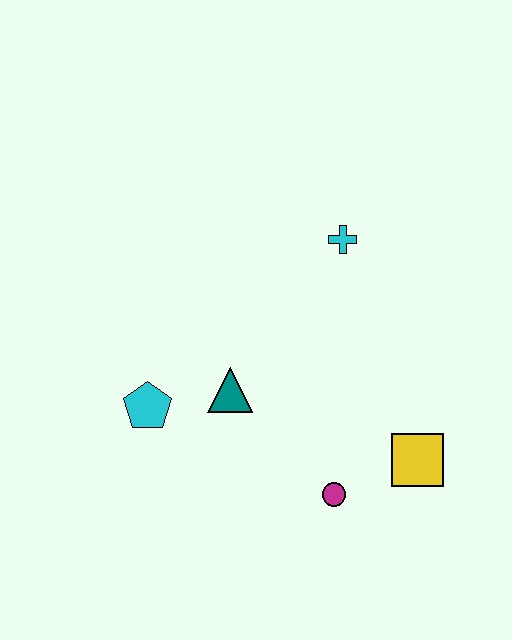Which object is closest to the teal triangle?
The cyan pentagon is closest to the teal triangle.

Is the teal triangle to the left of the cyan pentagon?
No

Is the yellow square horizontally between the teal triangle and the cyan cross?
No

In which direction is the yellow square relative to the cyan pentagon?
The yellow square is to the right of the cyan pentagon.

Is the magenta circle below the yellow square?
Yes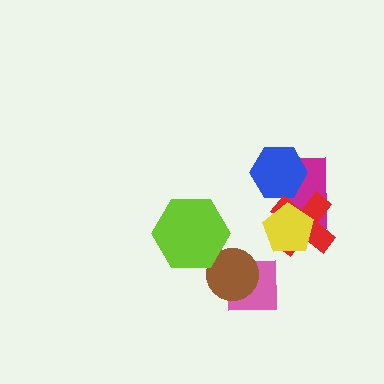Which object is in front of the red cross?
The yellow pentagon is in front of the red cross.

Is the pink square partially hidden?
Yes, it is partially covered by another shape.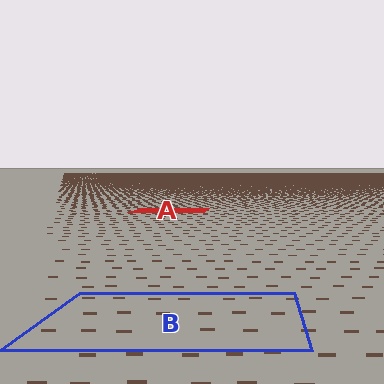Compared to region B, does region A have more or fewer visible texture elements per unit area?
Region A has more texture elements per unit area — they are packed more densely because it is farther away.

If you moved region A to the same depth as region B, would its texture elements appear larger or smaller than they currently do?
They would appear larger. At a closer depth, the same texture elements are projected at a bigger on-screen size.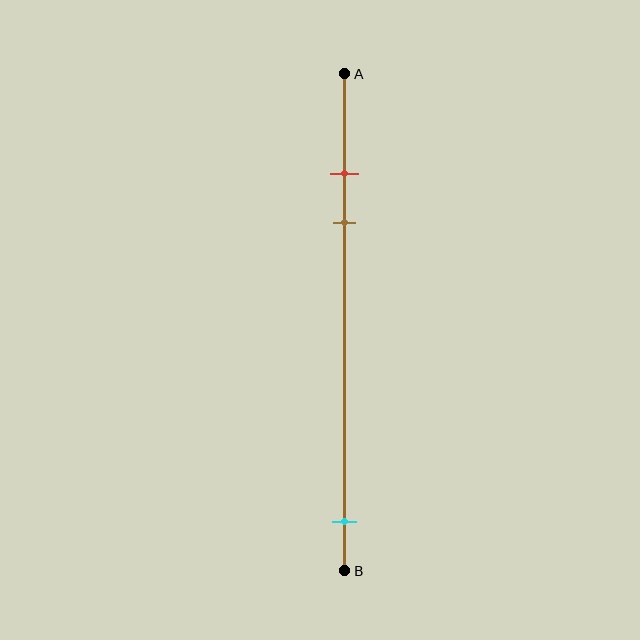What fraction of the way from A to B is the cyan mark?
The cyan mark is approximately 90% (0.9) of the way from A to B.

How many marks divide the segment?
There are 3 marks dividing the segment.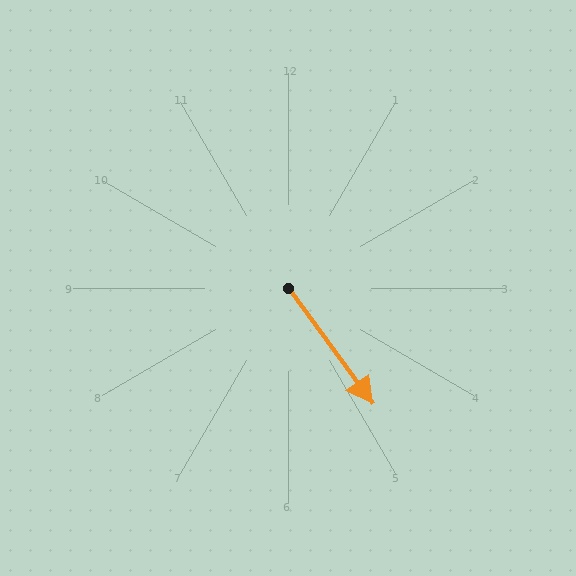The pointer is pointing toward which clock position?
Roughly 5 o'clock.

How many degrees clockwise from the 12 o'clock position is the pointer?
Approximately 144 degrees.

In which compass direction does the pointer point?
Southeast.